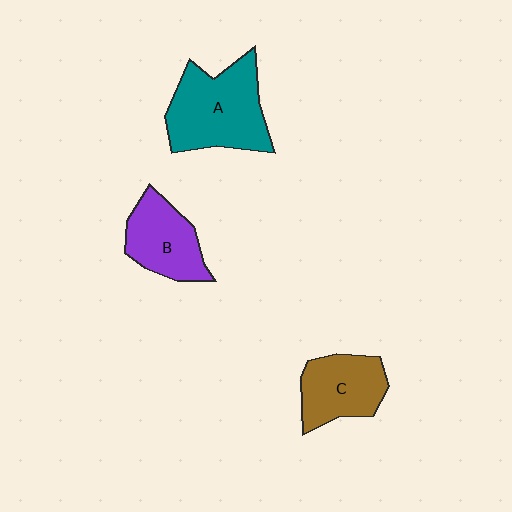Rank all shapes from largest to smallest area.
From largest to smallest: A (teal), C (brown), B (purple).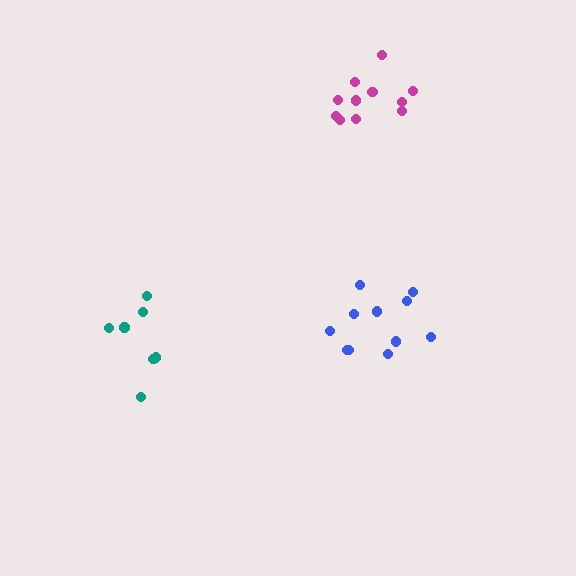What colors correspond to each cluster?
The clusters are colored: blue, teal, magenta.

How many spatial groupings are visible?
There are 3 spatial groupings.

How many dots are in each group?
Group 1: 11 dots, Group 2: 7 dots, Group 3: 11 dots (29 total).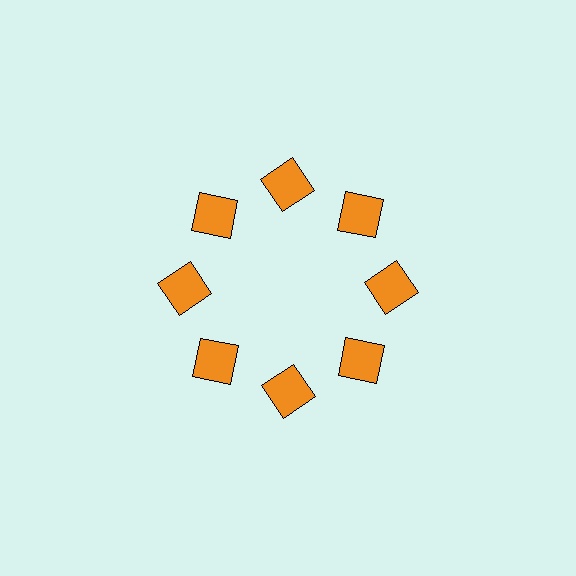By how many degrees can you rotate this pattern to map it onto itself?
The pattern maps onto itself every 45 degrees of rotation.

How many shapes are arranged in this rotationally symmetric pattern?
There are 8 shapes, arranged in 8 groups of 1.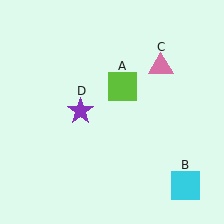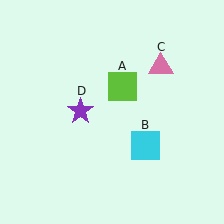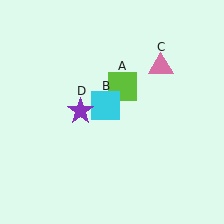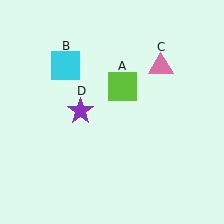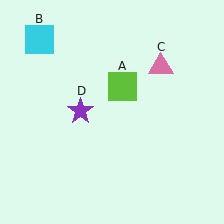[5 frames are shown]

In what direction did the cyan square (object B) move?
The cyan square (object B) moved up and to the left.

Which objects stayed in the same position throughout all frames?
Lime square (object A) and pink triangle (object C) and purple star (object D) remained stationary.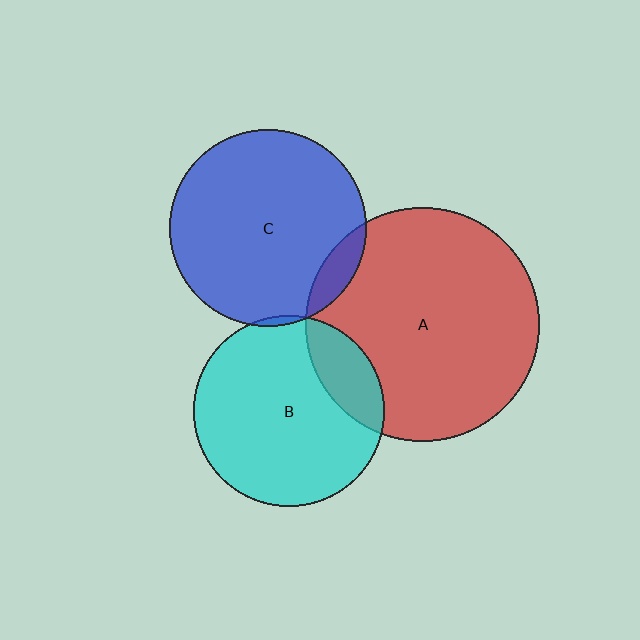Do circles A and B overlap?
Yes.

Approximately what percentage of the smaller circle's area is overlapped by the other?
Approximately 20%.